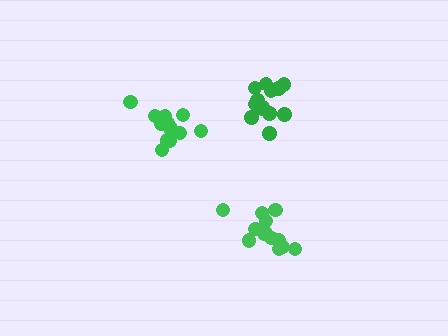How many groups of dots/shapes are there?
There are 3 groups.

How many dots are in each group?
Group 1: 14 dots, Group 2: 13 dots, Group 3: 14 dots (41 total).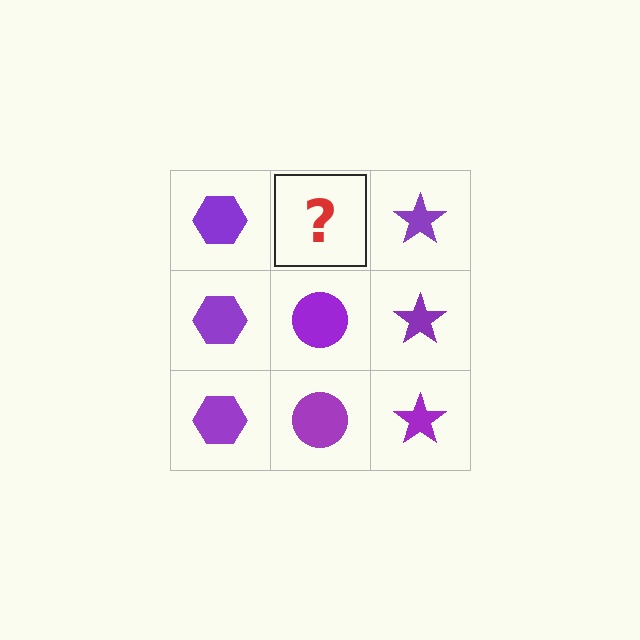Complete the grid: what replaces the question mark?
The question mark should be replaced with a purple circle.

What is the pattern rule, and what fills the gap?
The rule is that each column has a consistent shape. The gap should be filled with a purple circle.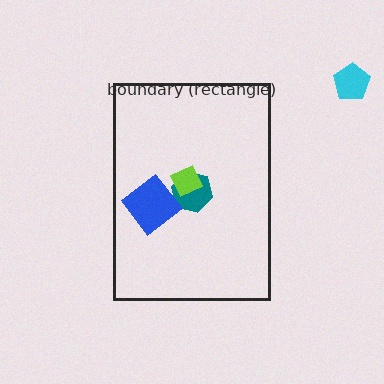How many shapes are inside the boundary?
3 inside, 1 outside.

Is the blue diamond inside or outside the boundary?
Inside.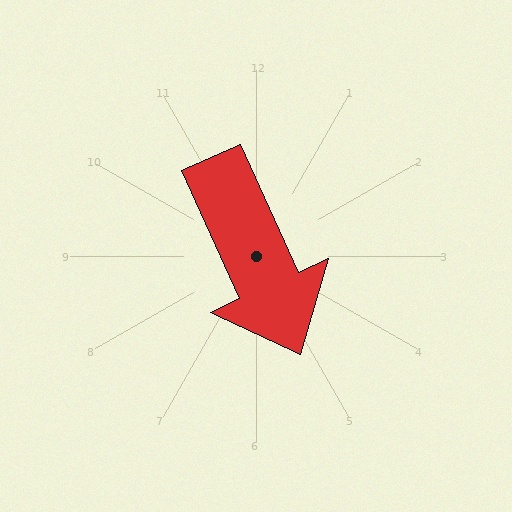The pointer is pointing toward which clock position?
Roughly 5 o'clock.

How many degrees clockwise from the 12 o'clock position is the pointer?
Approximately 156 degrees.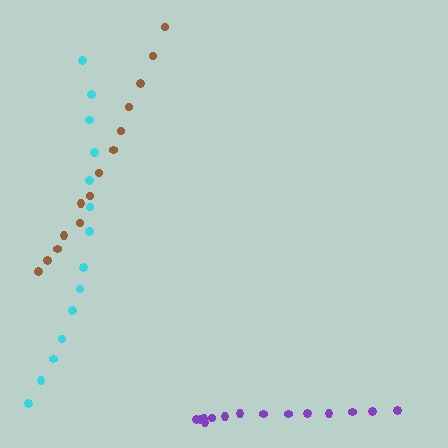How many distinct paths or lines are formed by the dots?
There are 3 distinct paths.